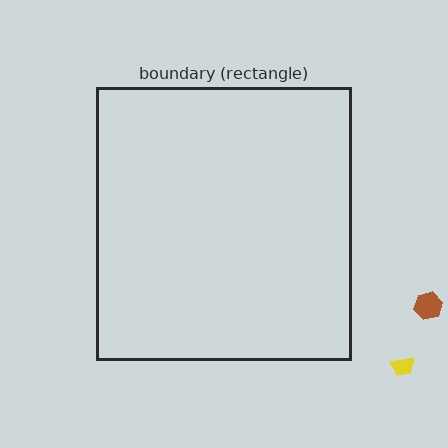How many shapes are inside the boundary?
0 inside, 2 outside.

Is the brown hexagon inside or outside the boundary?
Outside.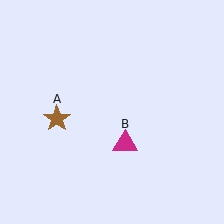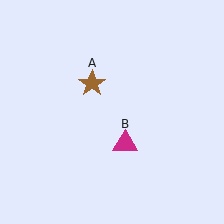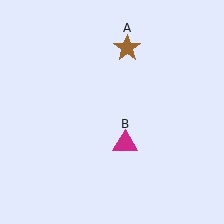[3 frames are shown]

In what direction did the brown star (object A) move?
The brown star (object A) moved up and to the right.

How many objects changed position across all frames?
1 object changed position: brown star (object A).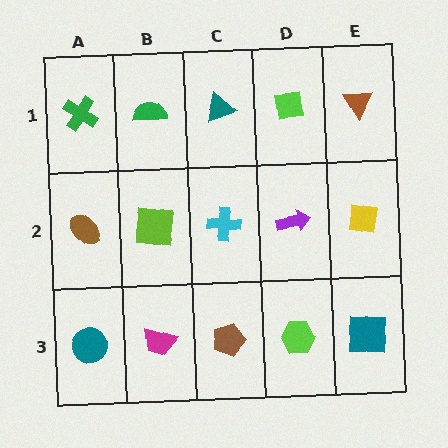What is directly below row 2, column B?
A magenta trapezoid.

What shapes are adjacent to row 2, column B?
A green semicircle (row 1, column B), a magenta trapezoid (row 3, column B), a brown ellipse (row 2, column A), a cyan cross (row 2, column C).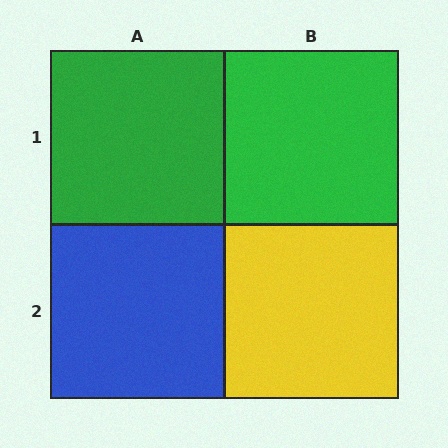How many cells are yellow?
1 cell is yellow.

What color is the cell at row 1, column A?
Green.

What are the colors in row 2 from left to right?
Blue, yellow.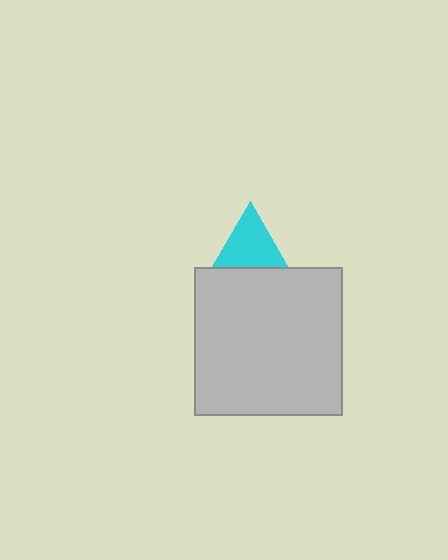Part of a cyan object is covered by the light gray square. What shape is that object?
It is a triangle.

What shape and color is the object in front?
The object in front is a light gray square.